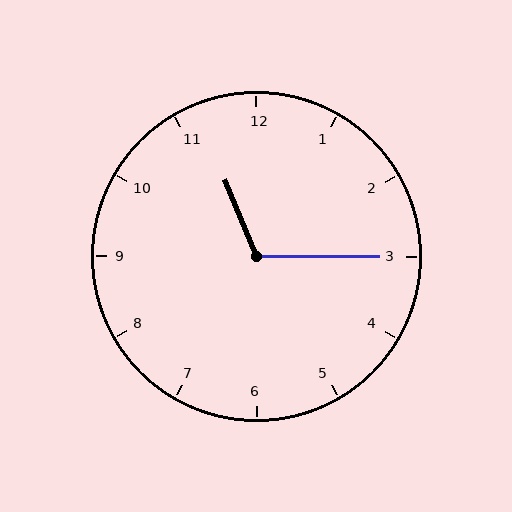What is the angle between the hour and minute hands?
Approximately 112 degrees.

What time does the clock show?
11:15.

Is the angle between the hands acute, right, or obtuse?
It is obtuse.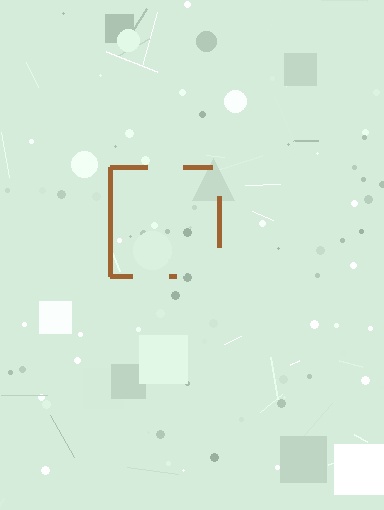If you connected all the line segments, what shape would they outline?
They would outline a square.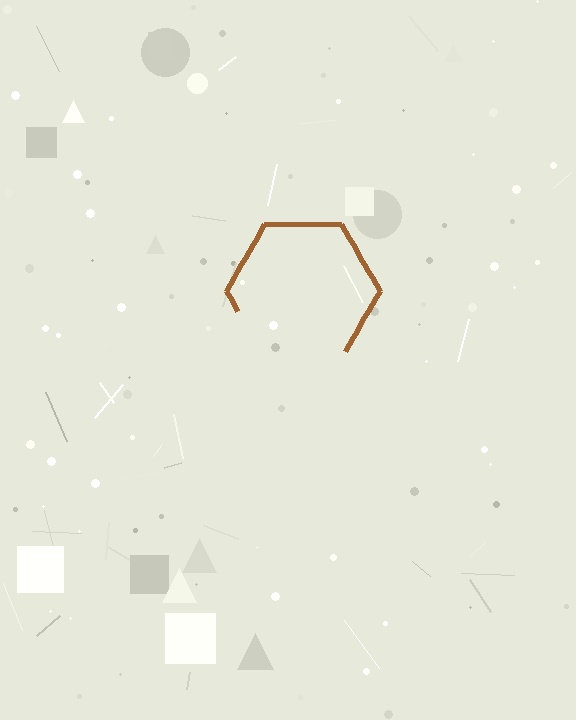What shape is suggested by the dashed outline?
The dashed outline suggests a hexagon.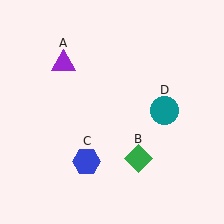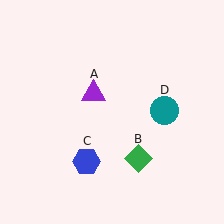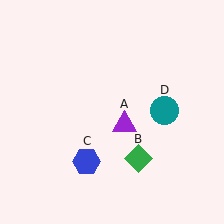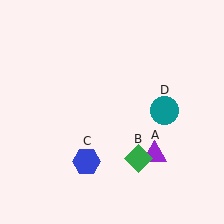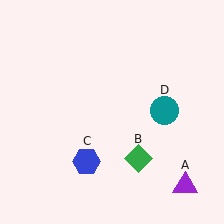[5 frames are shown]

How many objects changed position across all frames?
1 object changed position: purple triangle (object A).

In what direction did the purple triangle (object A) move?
The purple triangle (object A) moved down and to the right.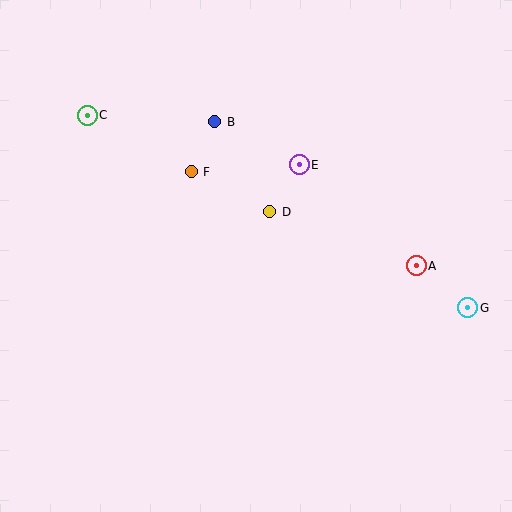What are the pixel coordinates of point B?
Point B is at (215, 122).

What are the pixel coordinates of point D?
Point D is at (270, 212).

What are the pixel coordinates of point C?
Point C is at (87, 115).